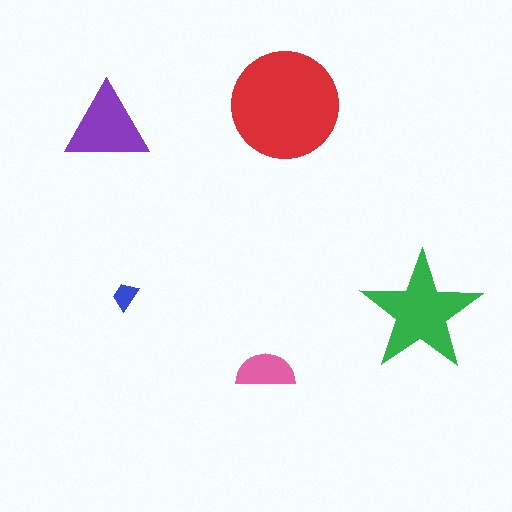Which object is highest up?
The red circle is topmost.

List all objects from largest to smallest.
The red circle, the green star, the purple triangle, the pink semicircle, the blue trapezoid.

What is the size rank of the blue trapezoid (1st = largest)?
5th.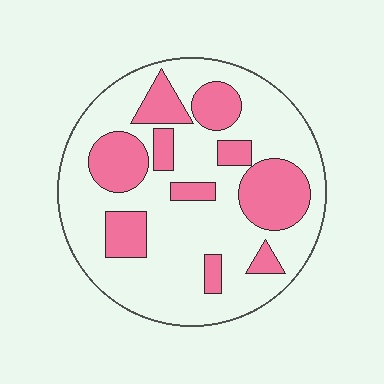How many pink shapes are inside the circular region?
10.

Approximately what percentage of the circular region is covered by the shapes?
Approximately 30%.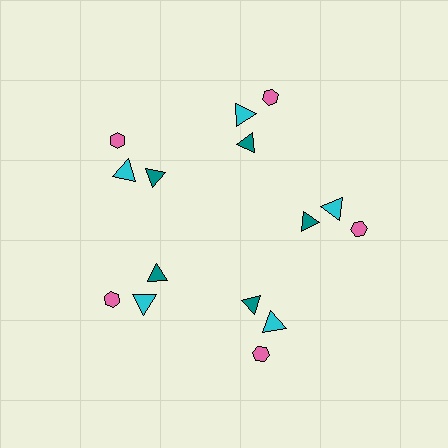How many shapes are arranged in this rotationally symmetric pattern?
There are 15 shapes, arranged in 5 groups of 3.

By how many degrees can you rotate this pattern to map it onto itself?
The pattern maps onto itself every 72 degrees of rotation.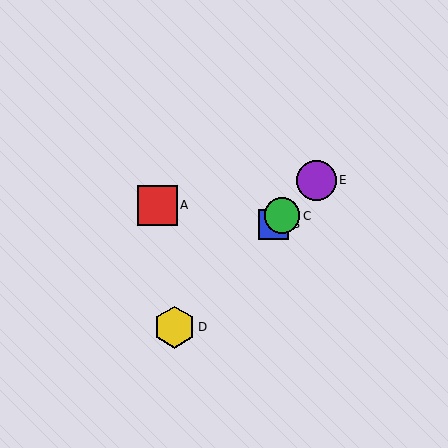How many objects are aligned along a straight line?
4 objects (B, C, D, E) are aligned along a straight line.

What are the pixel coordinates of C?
Object C is at (282, 216).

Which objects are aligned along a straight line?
Objects B, C, D, E are aligned along a straight line.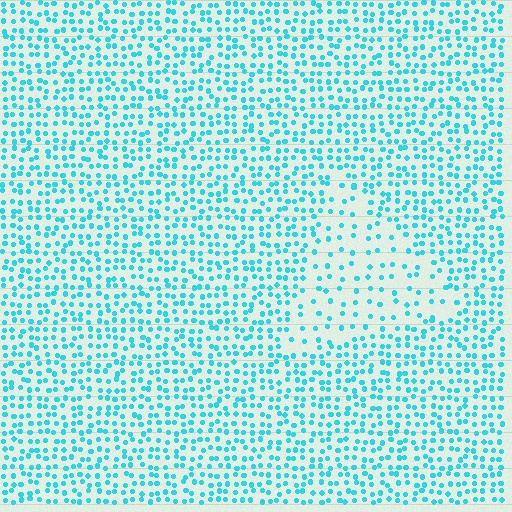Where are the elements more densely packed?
The elements are more densely packed outside the triangle boundary.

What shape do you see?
I see a triangle.